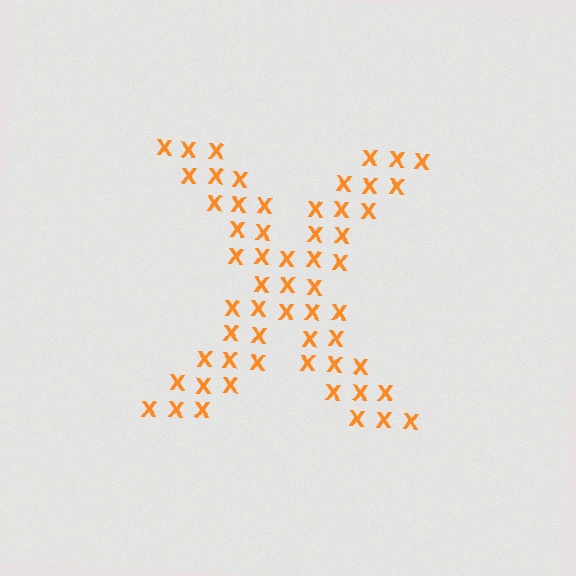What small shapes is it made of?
It is made of small letter X's.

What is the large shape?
The large shape is the letter X.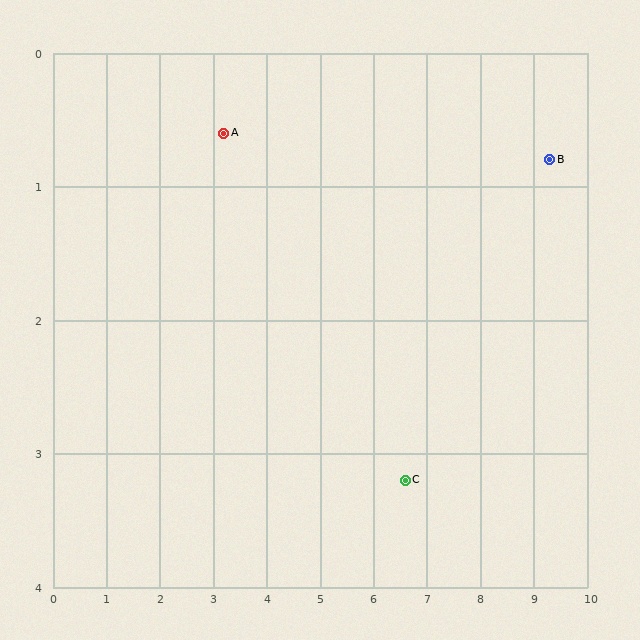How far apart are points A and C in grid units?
Points A and C are about 4.3 grid units apart.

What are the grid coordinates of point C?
Point C is at approximately (6.6, 3.2).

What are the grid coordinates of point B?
Point B is at approximately (9.3, 0.8).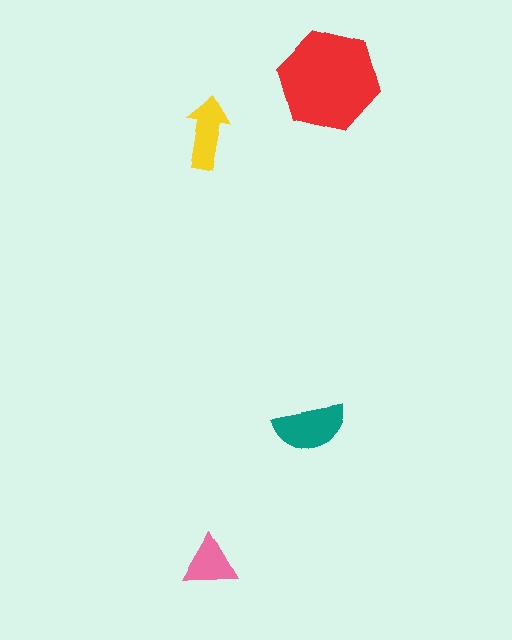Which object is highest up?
The red hexagon is topmost.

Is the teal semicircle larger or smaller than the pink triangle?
Larger.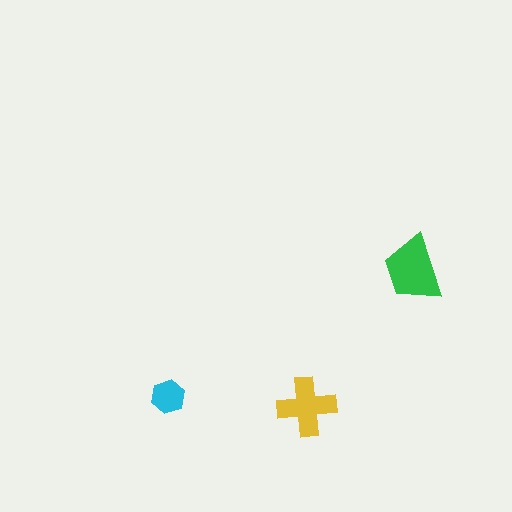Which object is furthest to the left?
The cyan hexagon is leftmost.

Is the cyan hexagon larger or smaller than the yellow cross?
Smaller.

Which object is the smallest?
The cyan hexagon.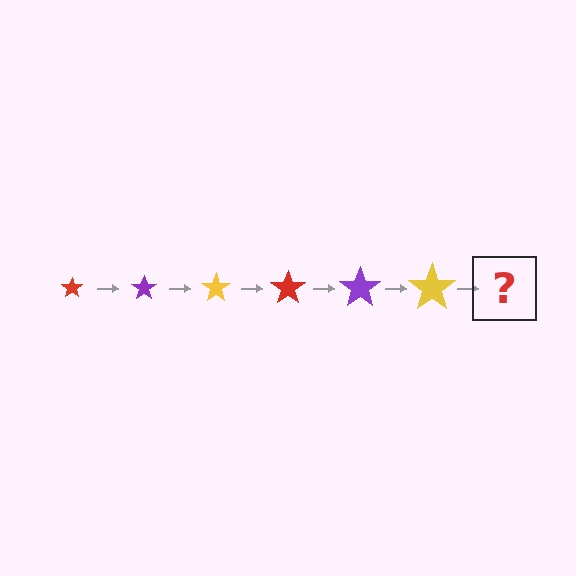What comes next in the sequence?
The next element should be a red star, larger than the previous one.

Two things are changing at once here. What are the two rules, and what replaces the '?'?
The two rules are that the star grows larger each step and the color cycles through red, purple, and yellow. The '?' should be a red star, larger than the previous one.